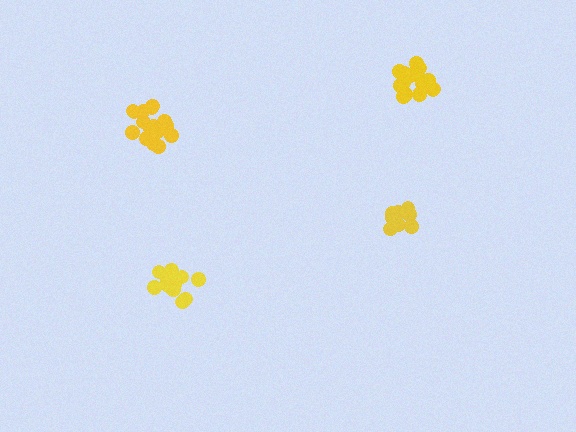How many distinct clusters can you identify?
There are 4 distinct clusters.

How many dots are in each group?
Group 1: 16 dots, Group 2: 13 dots, Group 3: 12 dots, Group 4: 17 dots (58 total).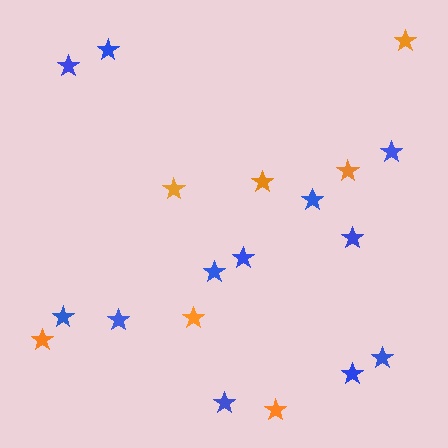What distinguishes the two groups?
There are 2 groups: one group of orange stars (7) and one group of blue stars (12).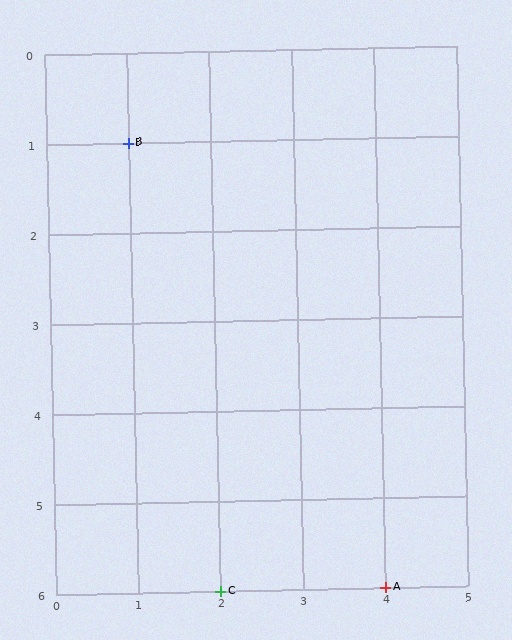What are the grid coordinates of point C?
Point C is at grid coordinates (2, 6).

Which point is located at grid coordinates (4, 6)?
Point A is at (4, 6).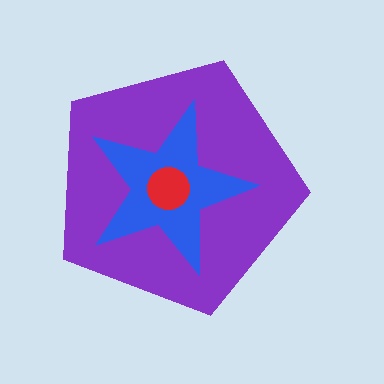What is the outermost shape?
The purple pentagon.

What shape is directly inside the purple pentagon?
The blue star.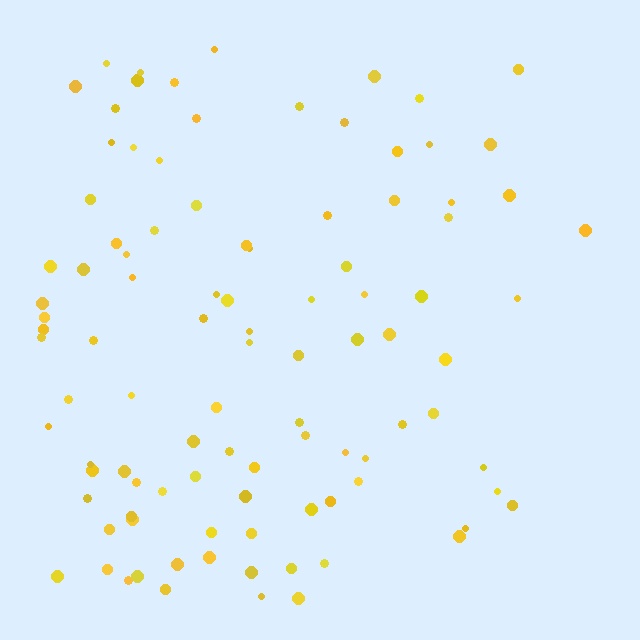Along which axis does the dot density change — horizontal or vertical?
Horizontal.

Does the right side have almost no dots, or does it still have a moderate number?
Still a moderate number, just noticeably fewer than the left.